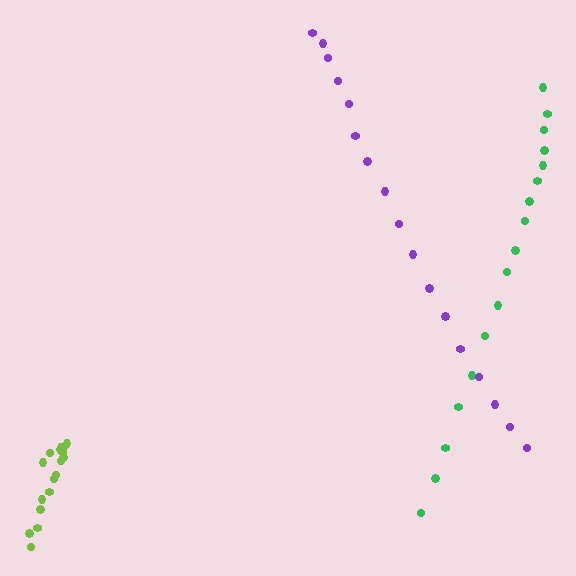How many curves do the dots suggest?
There are 3 distinct paths.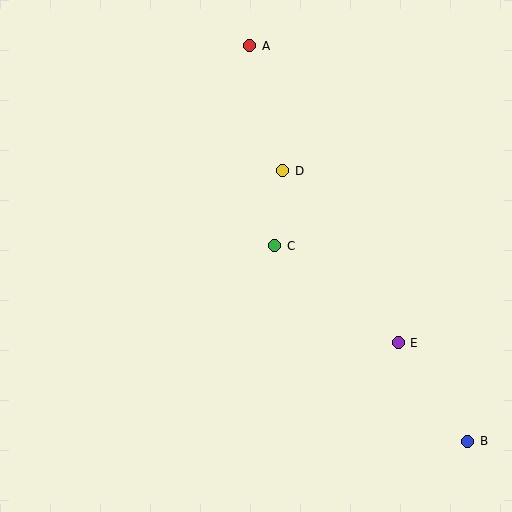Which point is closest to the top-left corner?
Point A is closest to the top-left corner.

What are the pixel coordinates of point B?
Point B is at (468, 441).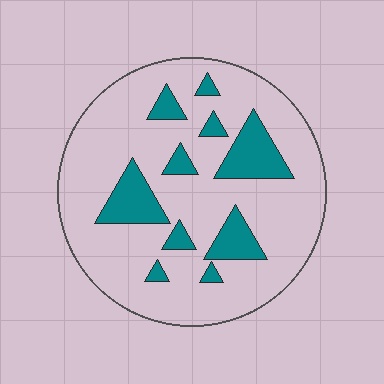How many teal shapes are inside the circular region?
10.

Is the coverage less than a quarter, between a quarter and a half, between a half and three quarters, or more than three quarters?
Less than a quarter.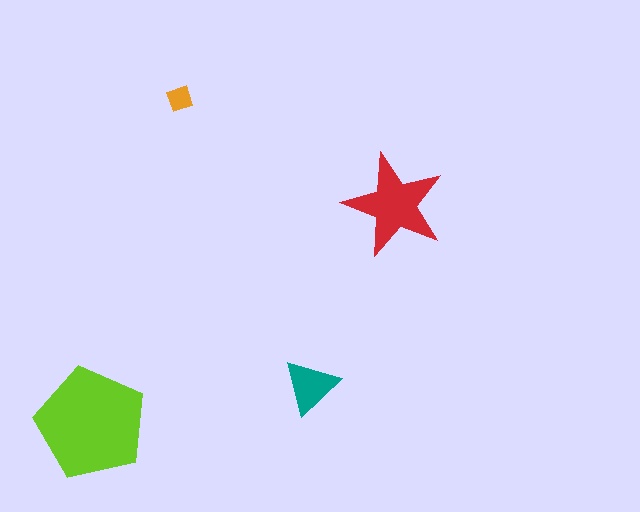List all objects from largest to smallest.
The lime pentagon, the red star, the teal triangle, the orange diamond.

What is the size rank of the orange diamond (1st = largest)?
4th.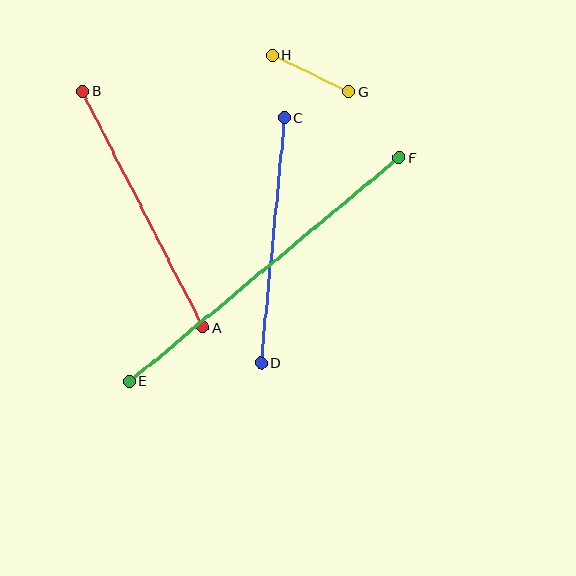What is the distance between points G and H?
The distance is approximately 84 pixels.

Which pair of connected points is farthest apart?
Points E and F are farthest apart.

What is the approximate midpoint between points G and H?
The midpoint is at approximately (310, 73) pixels.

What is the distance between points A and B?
The distance is approximately 265 pixels.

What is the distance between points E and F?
The distance is approximately 351 pixels.